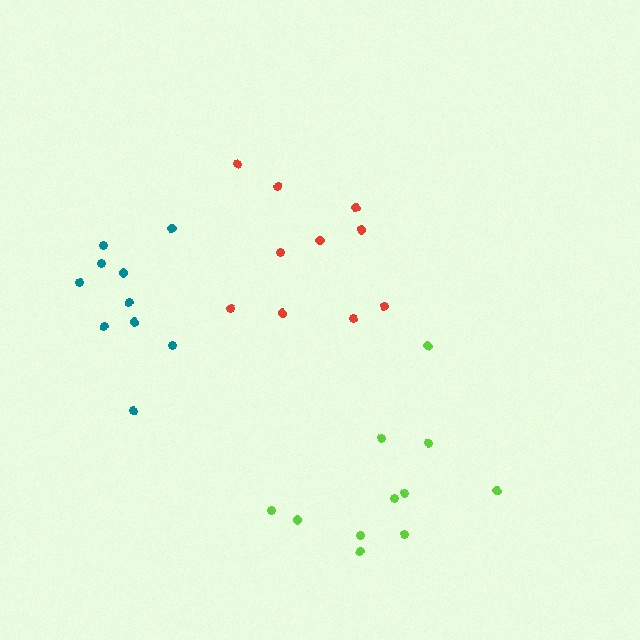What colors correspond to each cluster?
The clusters are colored: teal, red, lime.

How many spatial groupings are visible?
There are 3 spatial groupings.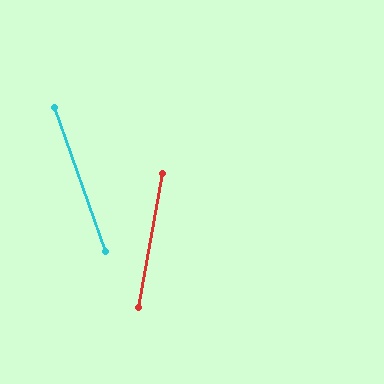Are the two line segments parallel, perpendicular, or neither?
Neither parallel nor perpendicular — they differ by about 30°.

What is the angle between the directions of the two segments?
Approximately 30 degrees.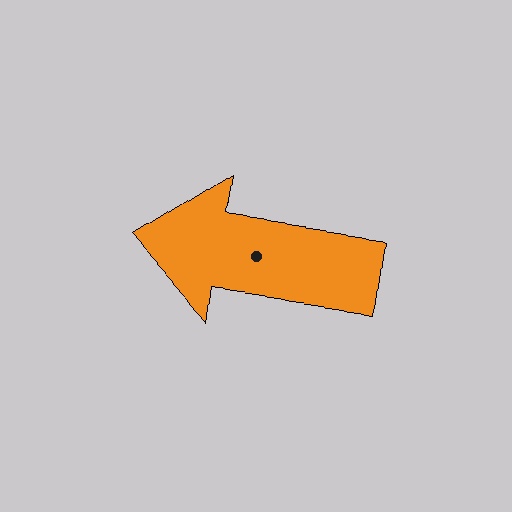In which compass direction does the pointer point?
West.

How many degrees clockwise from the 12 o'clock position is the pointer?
Approximately 278 degrees.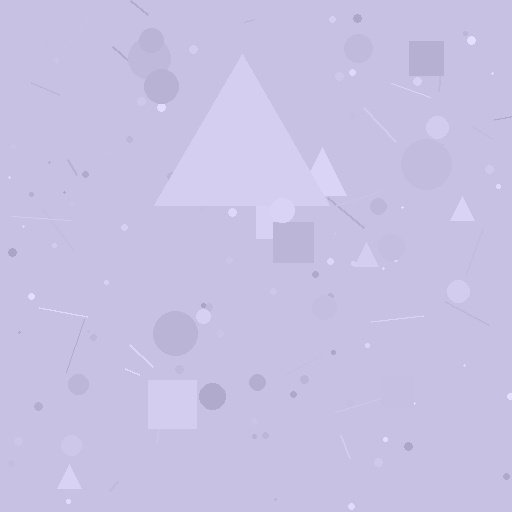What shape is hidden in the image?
A triangle is hidden in the image.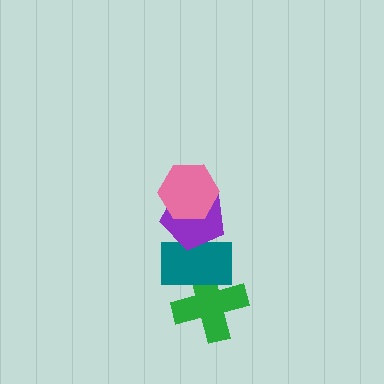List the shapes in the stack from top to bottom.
From top to bottom: the pink hexagon, the purple pentagon, the teal rectangle, the green cross.